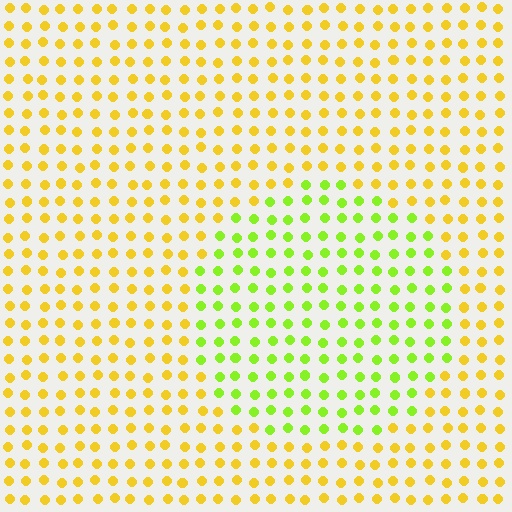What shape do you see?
I see a circle.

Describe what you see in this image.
The image is filled with small yellow elements in a uniform arrangement. A circle-shaped region is visible where the elements are tinted to a slightly different hue, forming a subtle color boundary.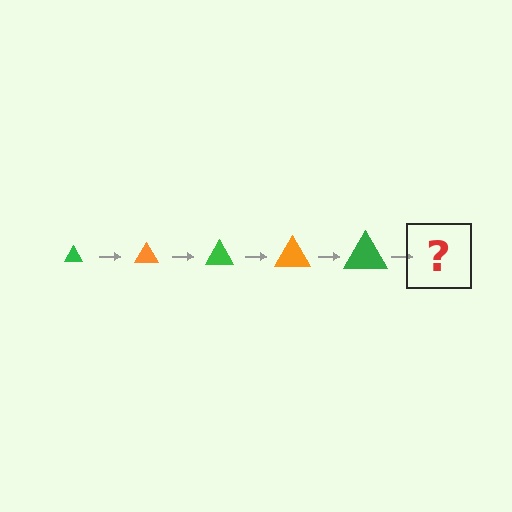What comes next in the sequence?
The next element should be an orange triangle, larger than the previous one.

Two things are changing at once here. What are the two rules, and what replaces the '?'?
The two rules are that the triangle grows larger each step and the color cycles through green and orange. The '?' should be an orange triangle, larger than the previous one.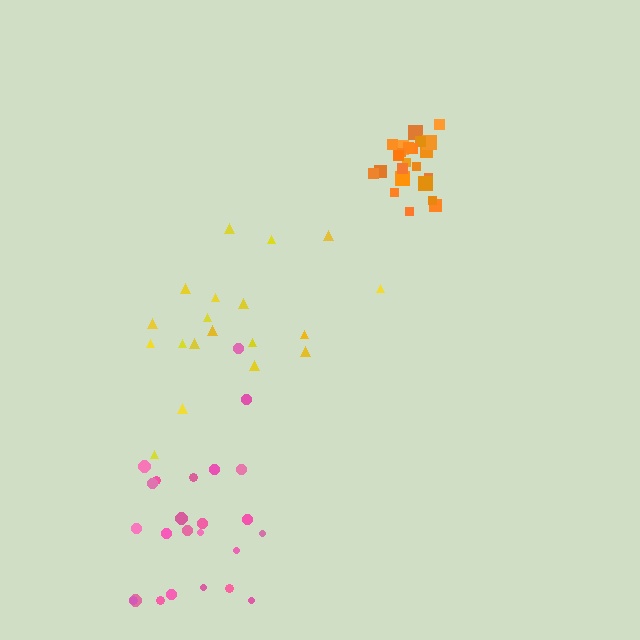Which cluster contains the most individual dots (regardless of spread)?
Pink (24).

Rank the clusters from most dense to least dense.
orange, yellow, pink.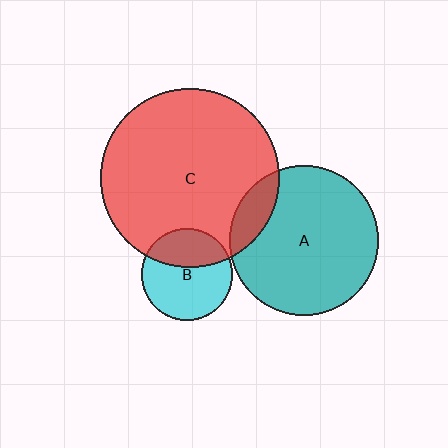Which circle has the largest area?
Circle C (red).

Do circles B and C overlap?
Yes.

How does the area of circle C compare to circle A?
Approximately 1.4 times.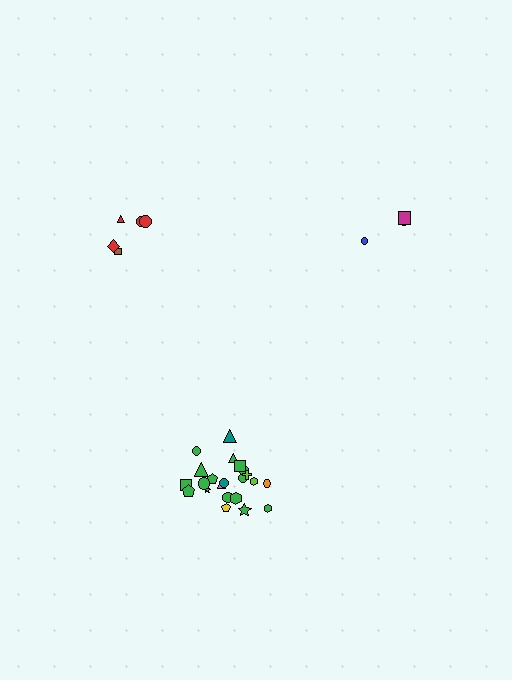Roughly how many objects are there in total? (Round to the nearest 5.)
Roughly 30 objects in total.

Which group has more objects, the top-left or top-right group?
The top-left group.